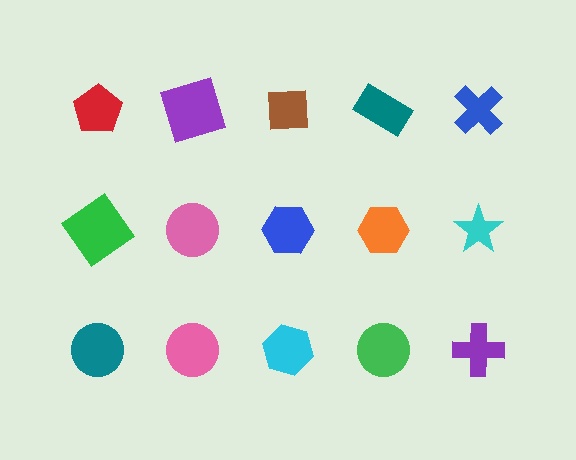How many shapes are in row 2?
5 shapes.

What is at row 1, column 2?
A purple square.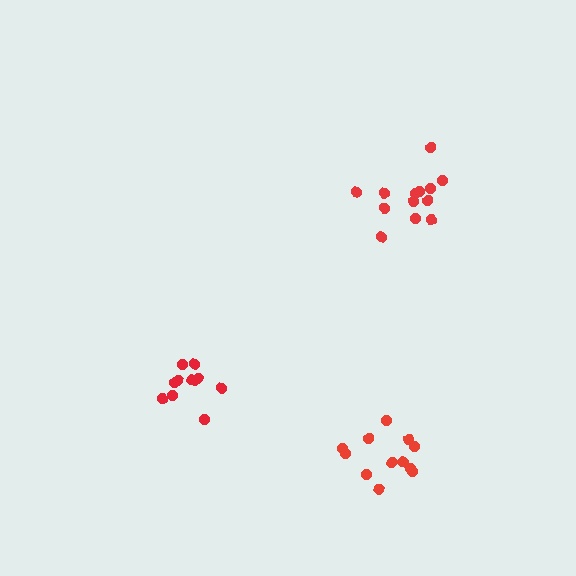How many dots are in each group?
Group 1: 11 dots, Group 2: 13 dots, Group 3: 12 dots (36 total).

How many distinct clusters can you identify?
There are 3 distinct clusters.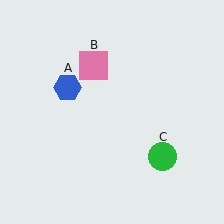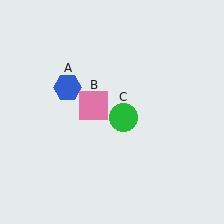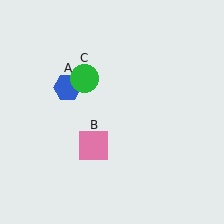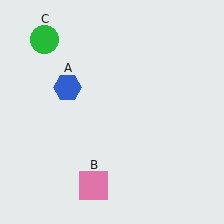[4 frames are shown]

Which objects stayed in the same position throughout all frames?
Blue hexagon (object A) remained stationary.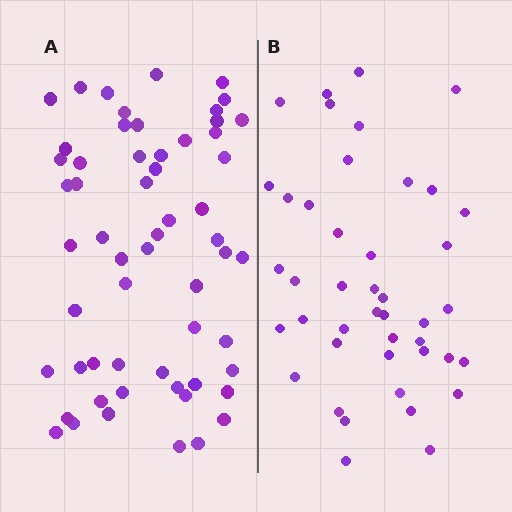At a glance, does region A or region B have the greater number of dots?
Region A (the left region) has more dots.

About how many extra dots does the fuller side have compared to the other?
Region A has approximately 15 more dots than region B.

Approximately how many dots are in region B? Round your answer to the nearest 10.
About 40 dots. (The exact count is 43, which rounds to 40.)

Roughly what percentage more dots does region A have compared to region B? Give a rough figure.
About 35% more.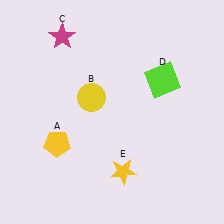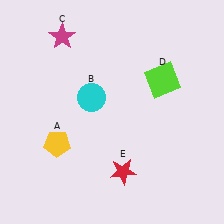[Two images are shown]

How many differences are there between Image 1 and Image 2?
There are 2 differences between the two images.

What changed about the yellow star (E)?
In Image 1, E is yellow. In Image 2, it changed to red.